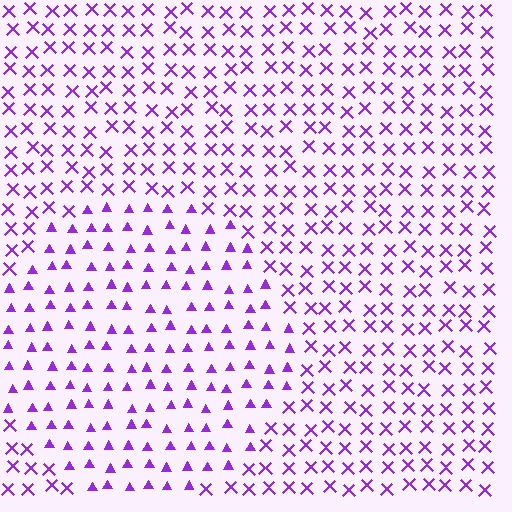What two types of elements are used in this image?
The image uses triangles inside the circle region and X marks outside it.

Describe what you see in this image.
The image is filled with small purple elements arranged in a uniform grid. A circle-shaped region contains triangles, while the surrounding area contains X marks. The boundary is defined purely by the change in element shape.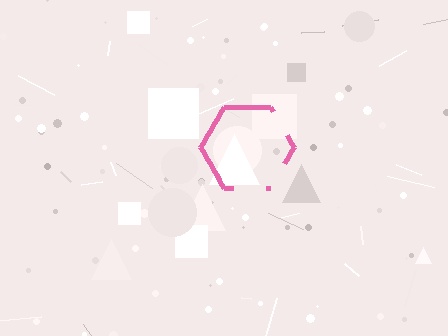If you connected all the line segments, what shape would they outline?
They would outline a hexagon.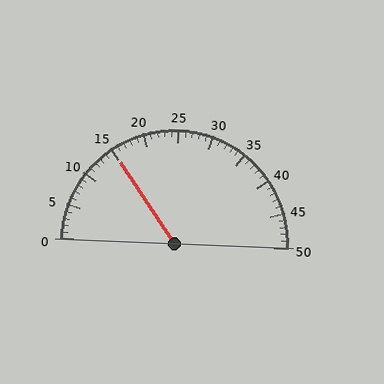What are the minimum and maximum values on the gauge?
The gauge ranges from 0 to 50.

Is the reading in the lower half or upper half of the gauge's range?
The reading is in the lower half of the range (0 to 50).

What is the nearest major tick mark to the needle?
The nearest major tick mark is 15.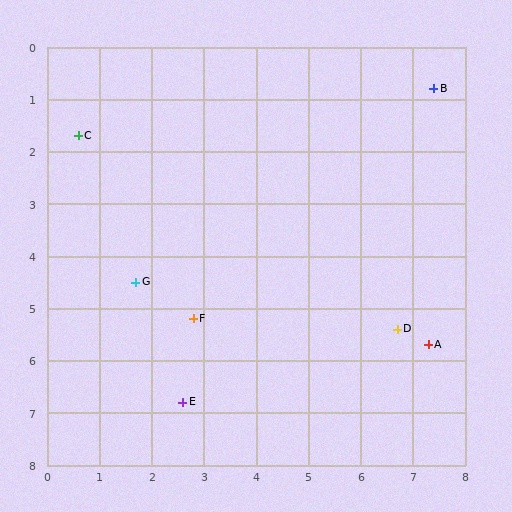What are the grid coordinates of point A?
Point A is at approximately (7.3, 5.7).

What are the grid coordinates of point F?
Point F is at approximately (2.8, 5.2).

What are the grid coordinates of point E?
Point E is at approximately (2.6, 6.8).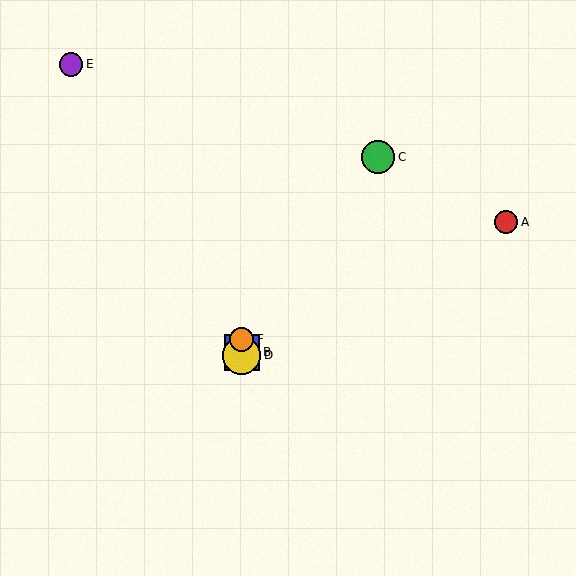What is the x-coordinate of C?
Object C is at x≈378.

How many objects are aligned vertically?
3 objects (B, D, F) are aligned vertically.